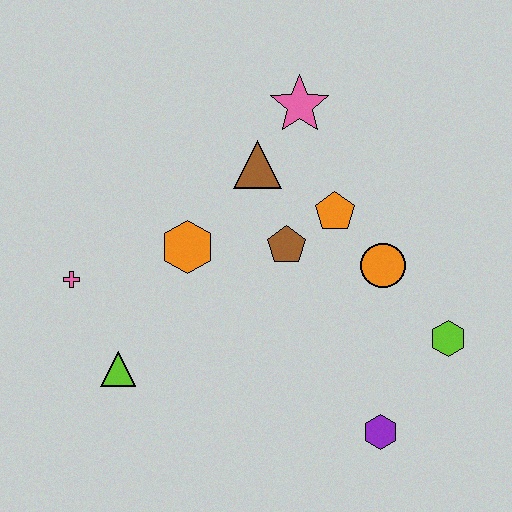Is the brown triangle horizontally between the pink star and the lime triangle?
Yes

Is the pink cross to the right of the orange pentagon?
No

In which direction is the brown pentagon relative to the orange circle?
The brown pentagon is to the left of the orange circle.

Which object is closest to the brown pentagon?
The orange pentagon is closest to the brown pentagon.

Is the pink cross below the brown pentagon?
Yes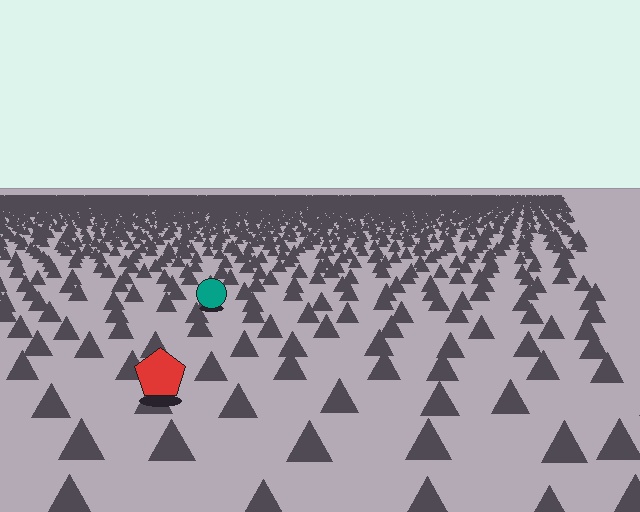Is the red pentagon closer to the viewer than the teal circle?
Yes. The red pentagon is closer — you can tell from the texture gradient: the ground texture is coarser near it.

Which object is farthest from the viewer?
The teal circle is farthest from the viewer. It appears smaller and the ground texture around it is denser.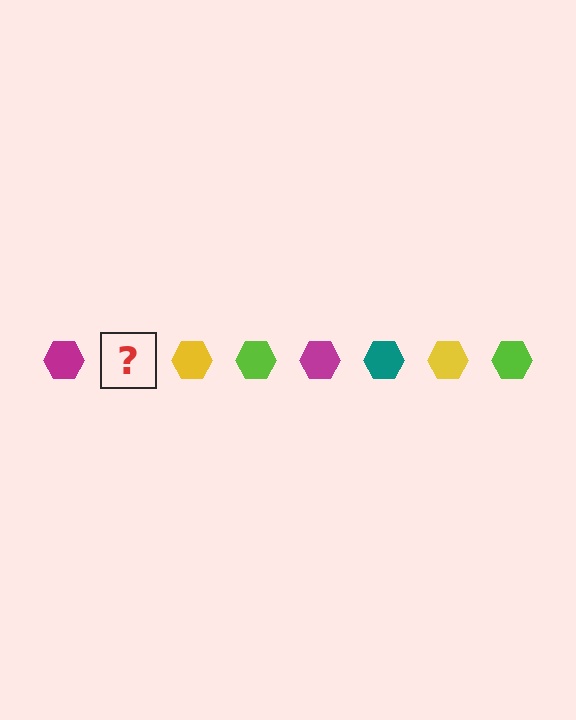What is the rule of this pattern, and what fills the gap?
The rule is that the pattern cycles through magenta, teal, yellow, lime hexagons. The gap should be filled with a teal hexagon.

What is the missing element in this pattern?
The missing element is a teal hexagon.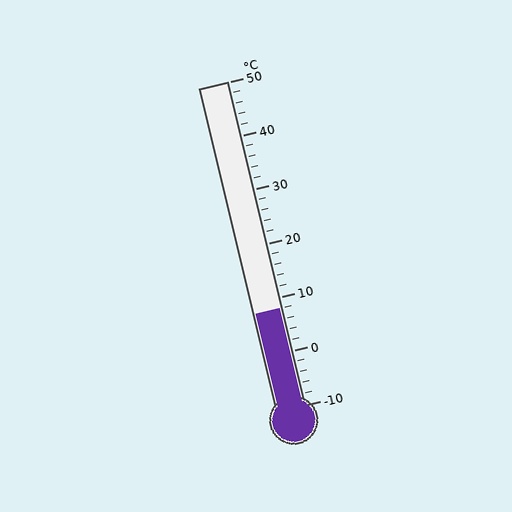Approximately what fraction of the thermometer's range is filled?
The thermometer is filled to approximately 30% of its range.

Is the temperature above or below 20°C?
The temperature is below 20°C.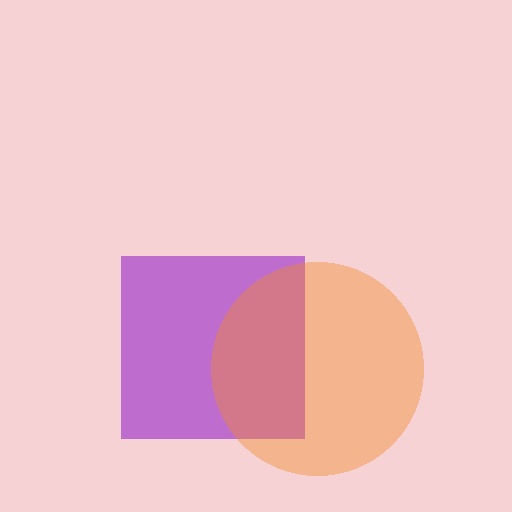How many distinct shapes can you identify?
There are 2 distinct shapes: a purple square, an orange circle.